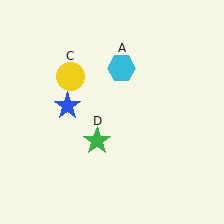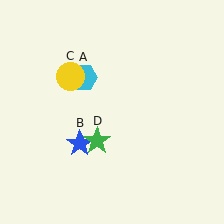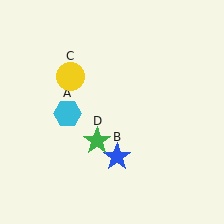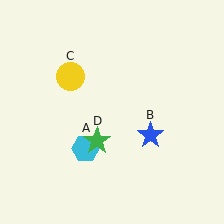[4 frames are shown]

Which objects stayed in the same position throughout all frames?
Yellow circle (object C) and green star (object D) remained stationary.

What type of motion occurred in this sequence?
The cyan hexagon (object A), blue star (object B) rotated counterclockwise around the center of the scene.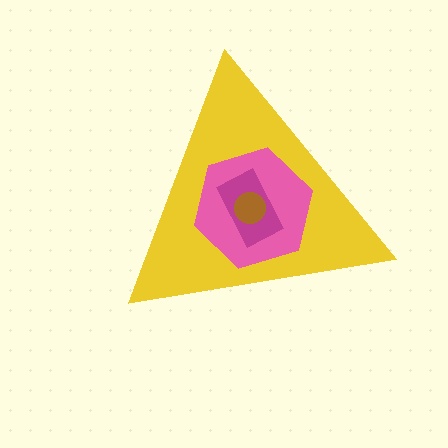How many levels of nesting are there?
4.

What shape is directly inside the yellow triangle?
The pink hexagon.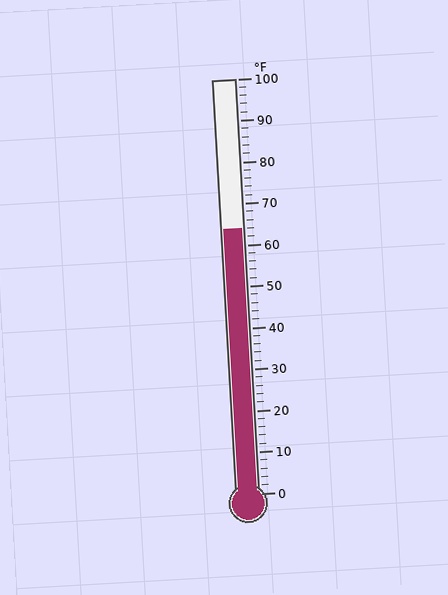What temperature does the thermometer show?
The thermometer shows approximately 64°F.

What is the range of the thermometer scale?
The thermometer scale ranges from 0°F to 100°F.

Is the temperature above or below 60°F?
The temperature is above 60°F.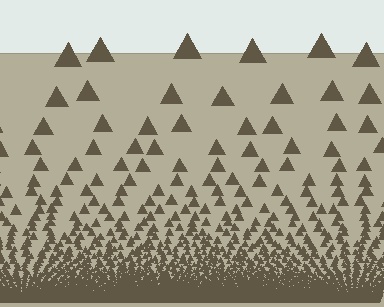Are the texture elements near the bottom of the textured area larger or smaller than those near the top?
Smaller. The gradient is inverted — elements near the bottom are smaller and denser.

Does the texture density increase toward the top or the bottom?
Density increases toward the bottom.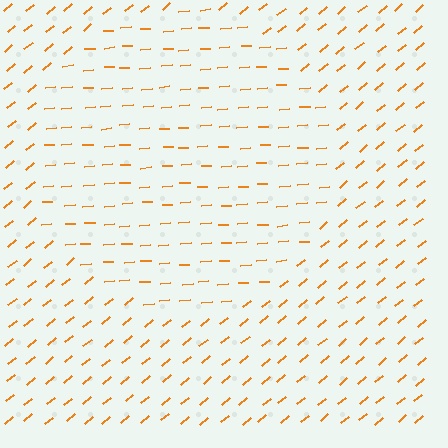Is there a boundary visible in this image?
Yes, there is a texture boundary formed by a change in line orientation.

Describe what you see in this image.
The image is filled with small orange line segments. A circle region in the image has lines oriented differently from the surrounding lines, creating a visible texture boundary.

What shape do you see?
I see a circle.